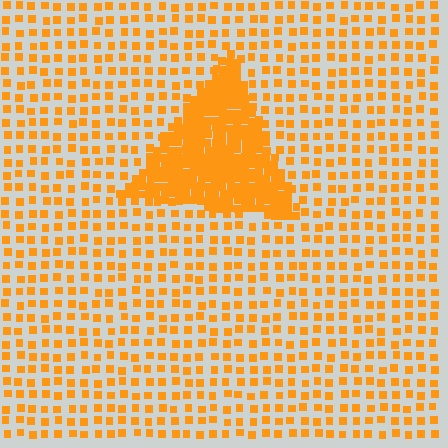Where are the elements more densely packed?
The elements are more densely packed inside the triangle boundary.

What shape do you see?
I see a triangle.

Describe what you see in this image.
The image contains small orange elements arranged at two different densities. A triangle-shaped region is visible where the elements are more densely packed than the surrounding area.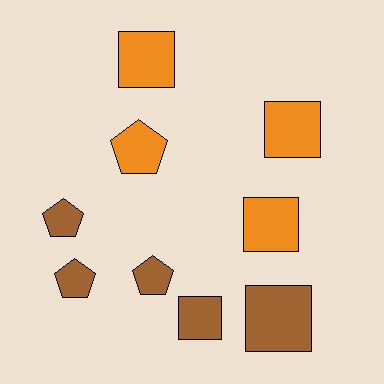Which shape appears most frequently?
Square, with 5 objects.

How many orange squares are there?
There are 3 orange squares.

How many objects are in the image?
There are 9 objects.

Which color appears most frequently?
Brown, with 5 objects.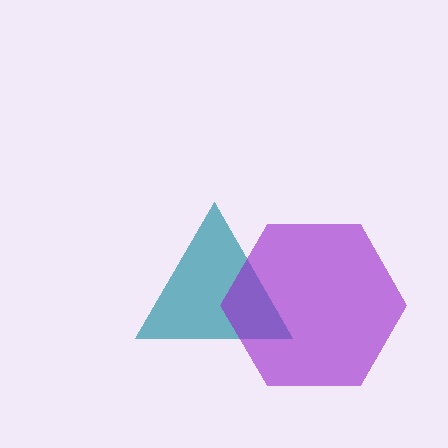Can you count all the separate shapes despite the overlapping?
Yes, there are 2 separate shapes.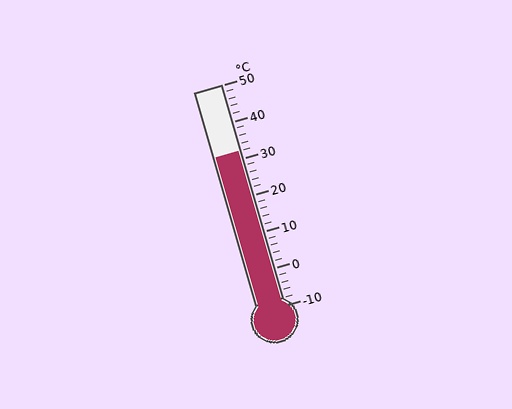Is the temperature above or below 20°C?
The temperature is above 20°C.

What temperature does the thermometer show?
The thermometer shows approximately 32°C.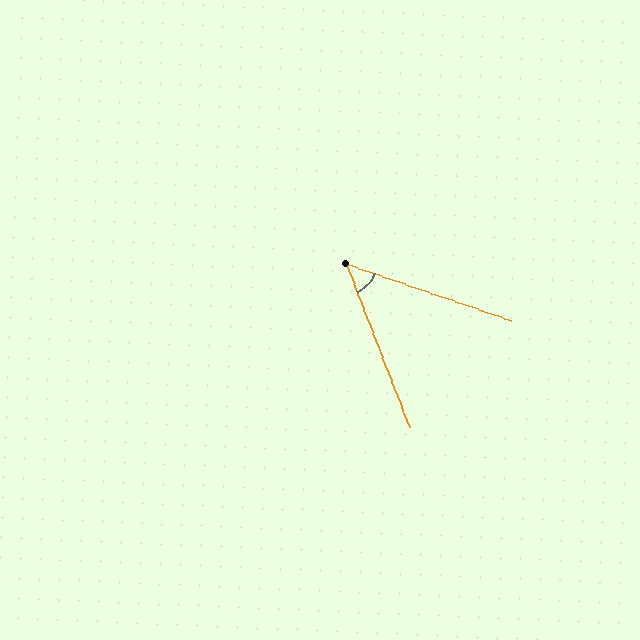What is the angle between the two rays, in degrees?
Approximately 50 degrees.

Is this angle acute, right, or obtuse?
It is acute.